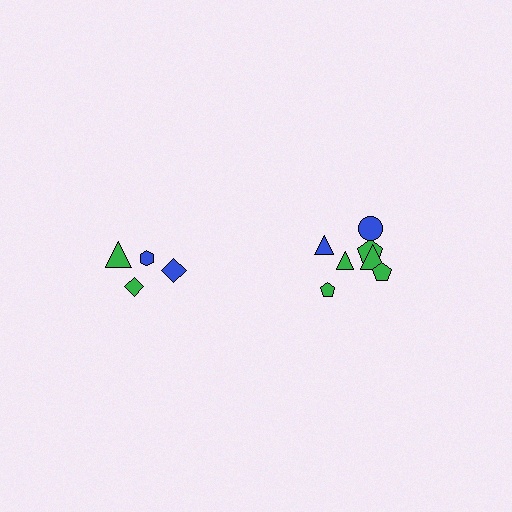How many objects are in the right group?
There are 7 objects.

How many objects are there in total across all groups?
There are 11 objects.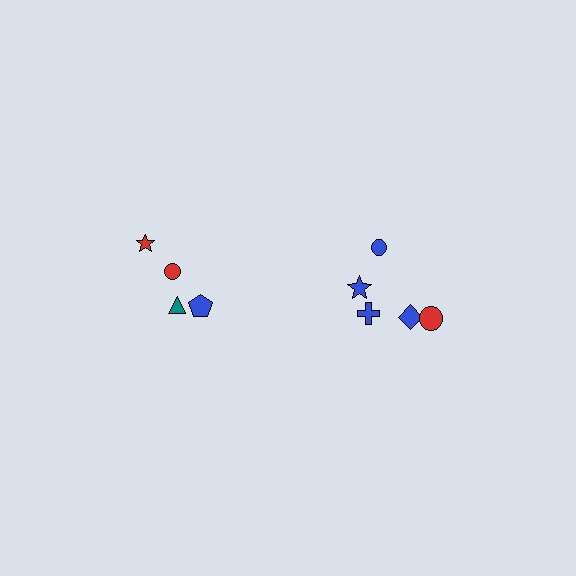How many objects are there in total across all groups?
There are 10 objects.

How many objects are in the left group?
There are 4 objects.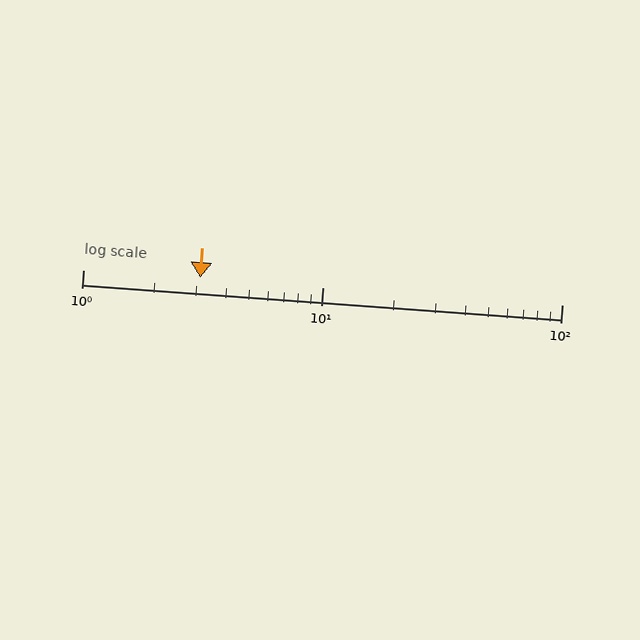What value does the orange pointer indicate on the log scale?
The pointer indicates approximately 3.1.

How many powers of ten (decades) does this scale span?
The scale spans 2 decades, from 1 to 100.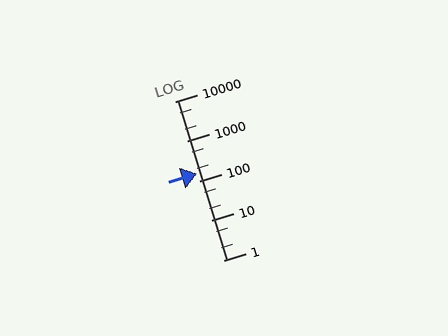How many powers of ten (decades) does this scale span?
The scale spans 4 decades, from 1 to 10000.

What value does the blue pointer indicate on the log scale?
The pointer indicates approximately 150.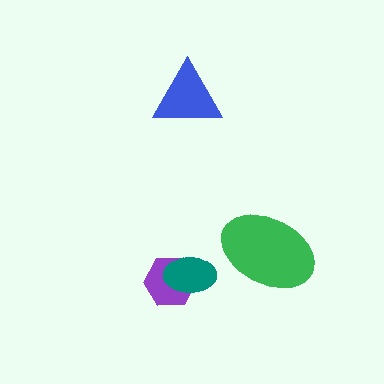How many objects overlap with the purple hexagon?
1 object overlaps with the purple hexagon.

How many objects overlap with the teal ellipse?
1 object overlaps with the teal ellipse.